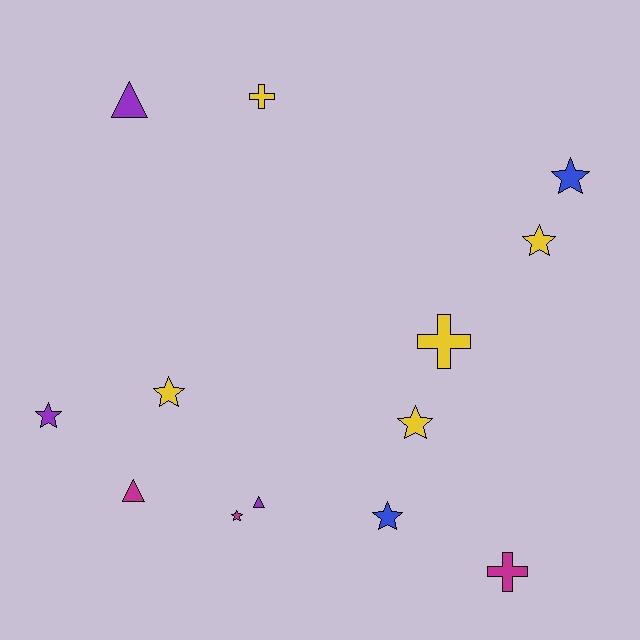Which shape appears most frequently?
Star, with 7 objects.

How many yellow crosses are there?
There are 2 yellow crosses.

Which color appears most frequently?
Yellow, with 5 objects.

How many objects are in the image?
There are 13 objects.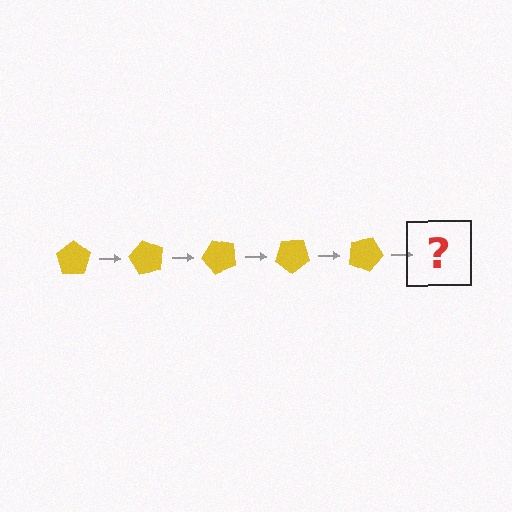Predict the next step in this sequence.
The next step is a yellow pentagon rotated 300 degrees.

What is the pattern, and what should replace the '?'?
The pattern is that the pentagon rotates 60 degrees each step. The '?' should be a yellow pentagon rotated 300 degrees.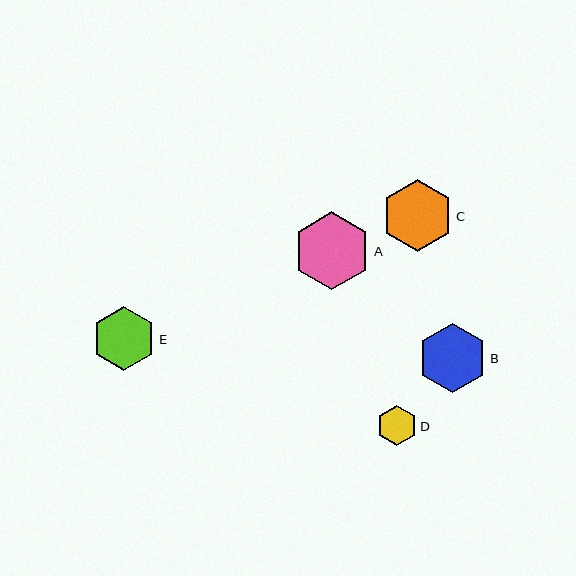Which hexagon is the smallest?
Hexagon D is the smallest with a size of approximately 40 pixels.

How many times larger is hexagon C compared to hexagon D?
Hexagon C is approximately 1.8 times the size of hexagon D.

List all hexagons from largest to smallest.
From largest to smallest: A, C, B, E, D.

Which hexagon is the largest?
Hexagon A is the largest with a size of approximately 78 pixels.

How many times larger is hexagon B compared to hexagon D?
Hexagon B is approximately 1.8 times the size of hexagon D.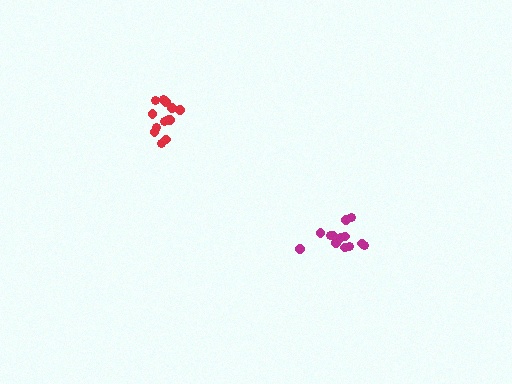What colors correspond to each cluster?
The clusters are colored: magenta, red.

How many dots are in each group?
Group 1: 13 dots, Group 2: 13 dots (26 total).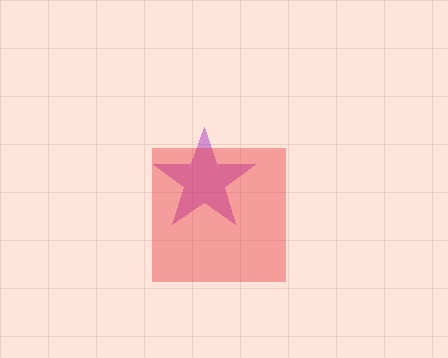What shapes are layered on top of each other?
The layered shapes are: a purple star, a red square.